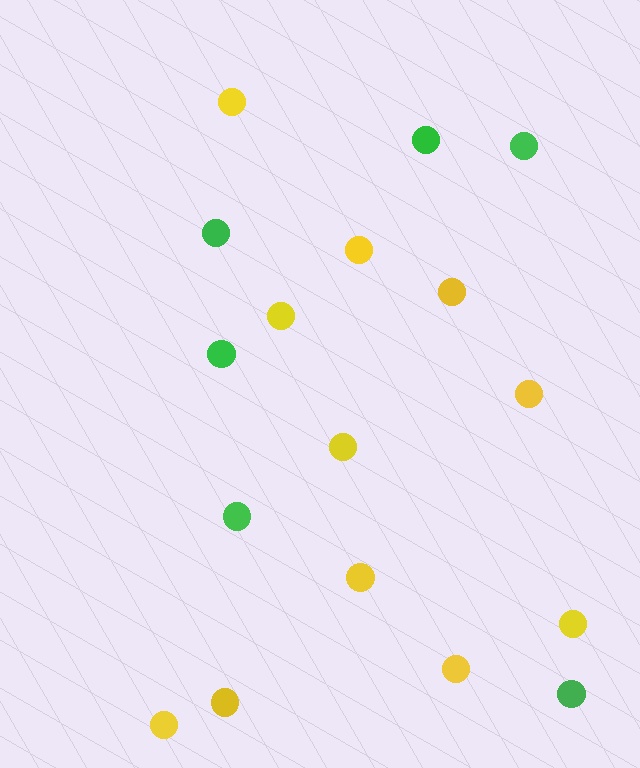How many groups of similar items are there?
There are 2 groups: one group of green circles (6) and one group of yellow circles (11).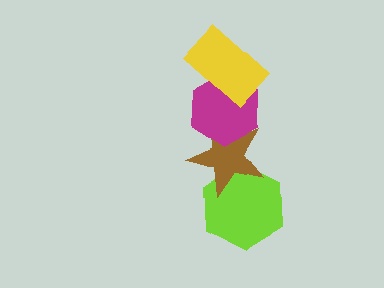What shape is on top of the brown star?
The magenta hexagon is on top of the brown star.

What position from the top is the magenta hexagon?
The magenta hexagon is 2nd from the top.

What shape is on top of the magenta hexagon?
The yellow rectangle is on top of the magenta hexagon.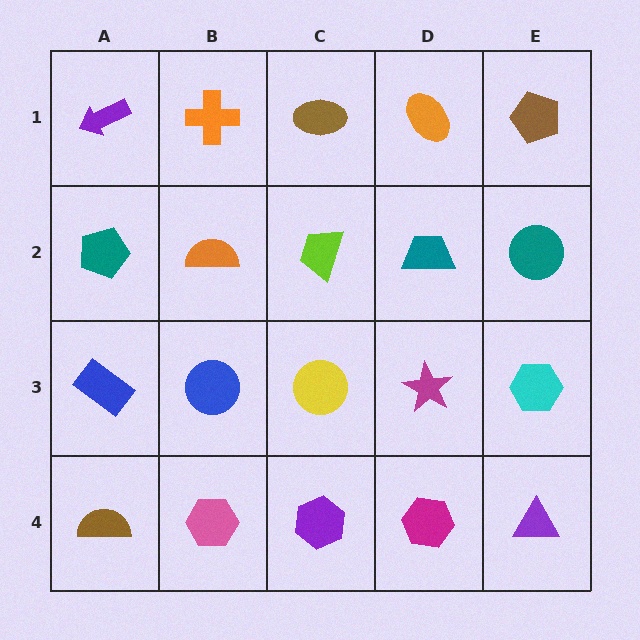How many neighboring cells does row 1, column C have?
3.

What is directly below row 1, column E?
A teal circle.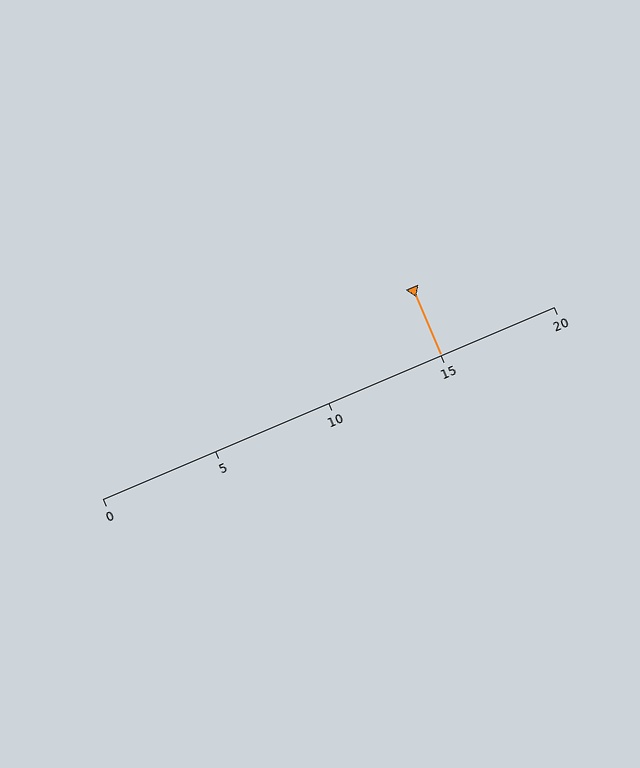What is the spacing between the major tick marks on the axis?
The major ticks are spaced 5 apart.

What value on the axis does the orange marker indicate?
The marker indicates approximately 15.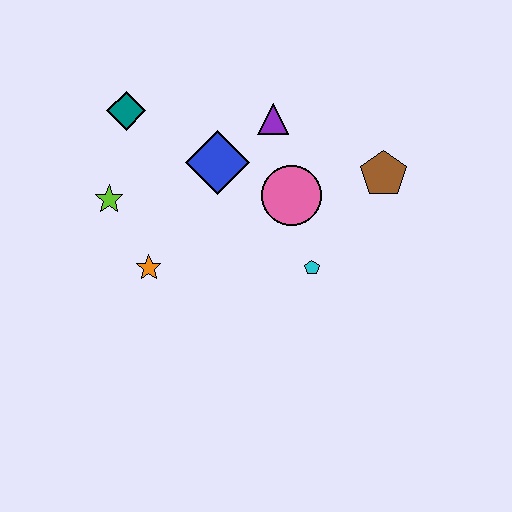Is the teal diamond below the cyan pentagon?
No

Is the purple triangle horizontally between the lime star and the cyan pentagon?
Yes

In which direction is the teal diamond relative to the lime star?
The teal diamond is above the lime star.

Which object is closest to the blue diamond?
The purple triangle is closest to the blue diamond.